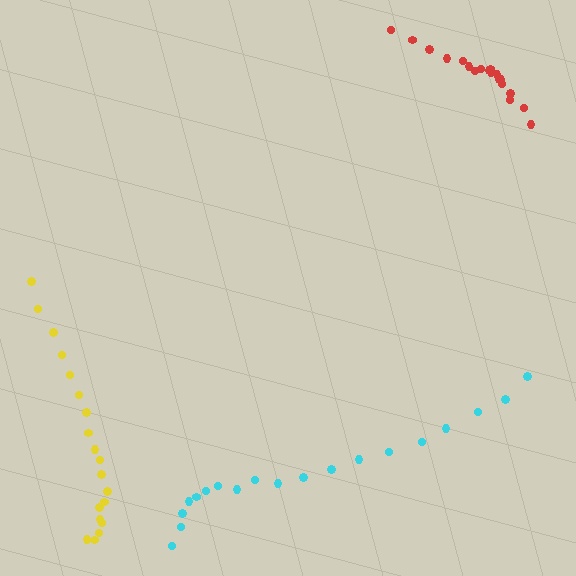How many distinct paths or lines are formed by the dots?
There are 3 distinct paths.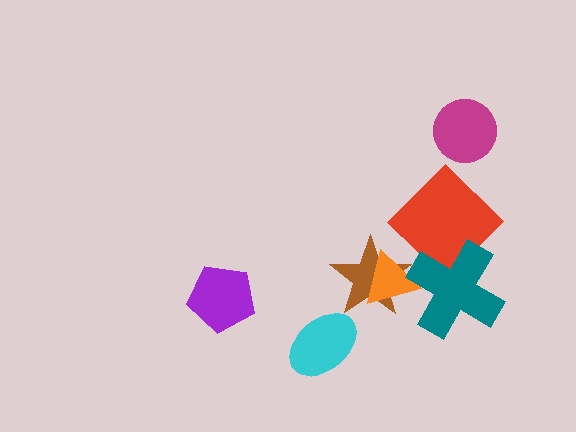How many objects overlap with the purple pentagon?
0 objects overlap with the purple pentagon.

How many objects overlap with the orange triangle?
2 objects overlap with the orange triangle.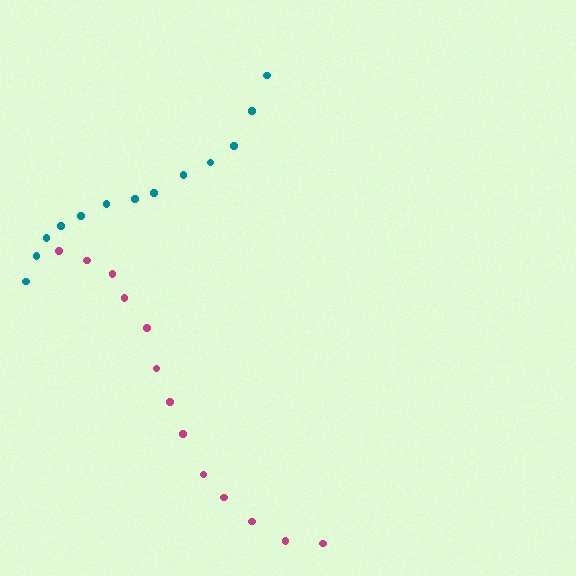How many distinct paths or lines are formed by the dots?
There are 2 distinct paths.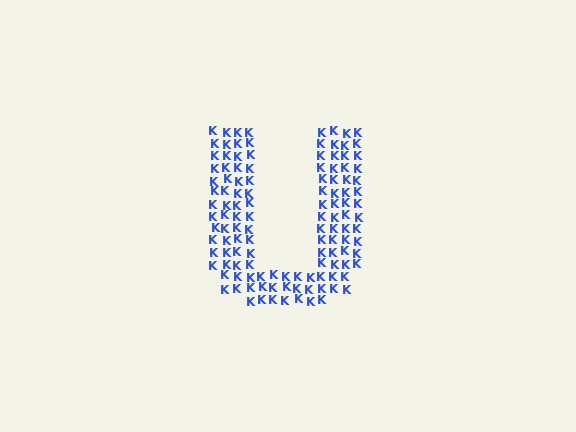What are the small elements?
The small elements are letter K's.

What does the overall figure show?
The overall figure shows the letter U.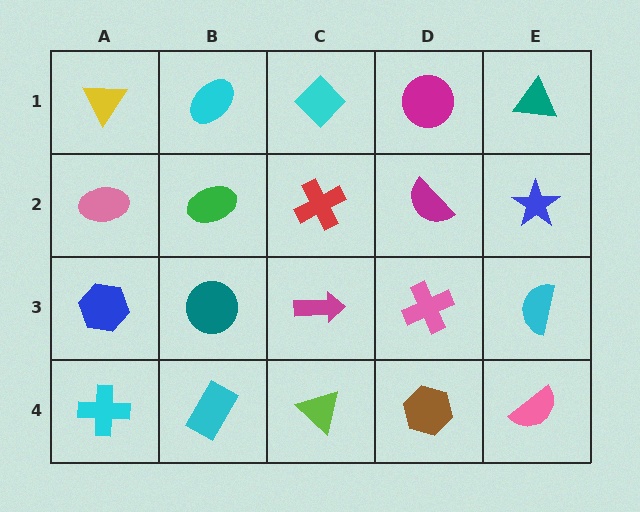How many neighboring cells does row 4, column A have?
2.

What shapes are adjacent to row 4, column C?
A magenta arrow (row 3, column C), a cyan rectangle (row 4, column B), a brown hexagon (row 4, column D).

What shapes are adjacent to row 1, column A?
A pink ellipse (row 2, column A), a cyan ellipse (row 1, column B).